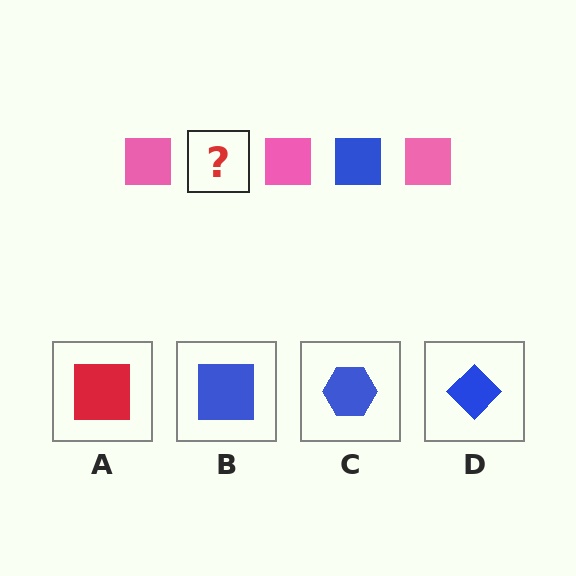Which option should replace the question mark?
Option B.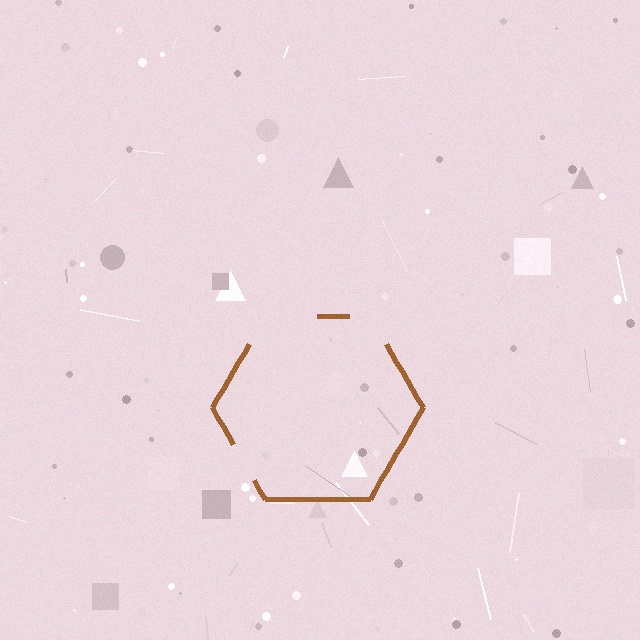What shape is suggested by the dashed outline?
The dashed outline suggests a hexagon.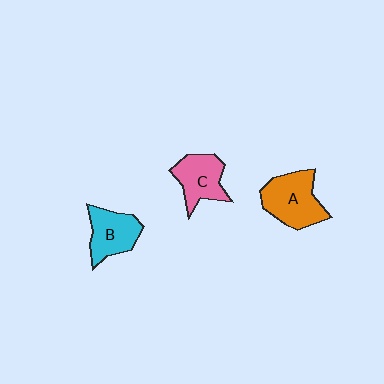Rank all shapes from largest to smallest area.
From largest to smallest: A (orange), C (pink), B (cyan).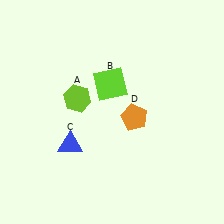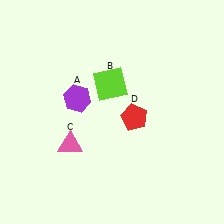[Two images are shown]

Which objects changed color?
A changed from lime to purple. C changed from blue to pink. D changed from orange to red.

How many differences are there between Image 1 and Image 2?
There are 3 differences between the two images.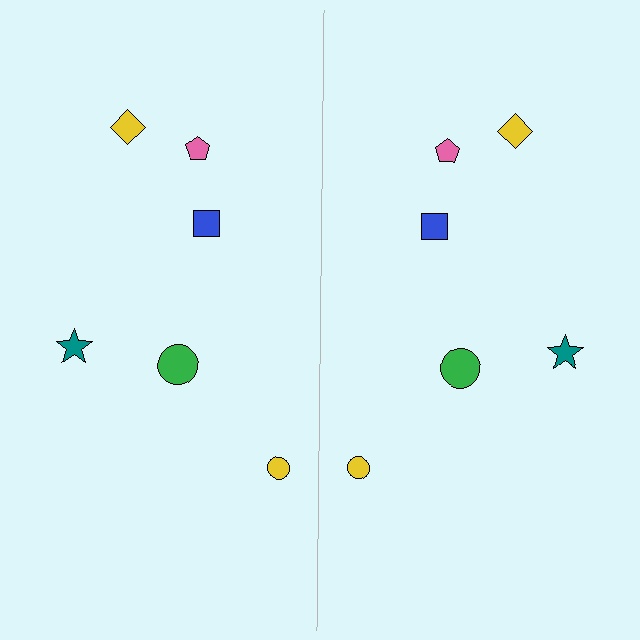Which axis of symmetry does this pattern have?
The pattern has a vertical axis of symmetry running through the center of the image.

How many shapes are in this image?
There are 12 shapes in this image.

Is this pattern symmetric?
Yes, this pattern has bilateral (reflection) symmetry.